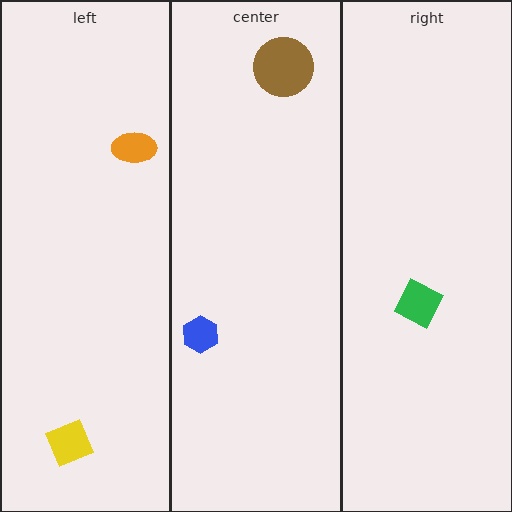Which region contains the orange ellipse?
The left region.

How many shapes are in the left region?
2.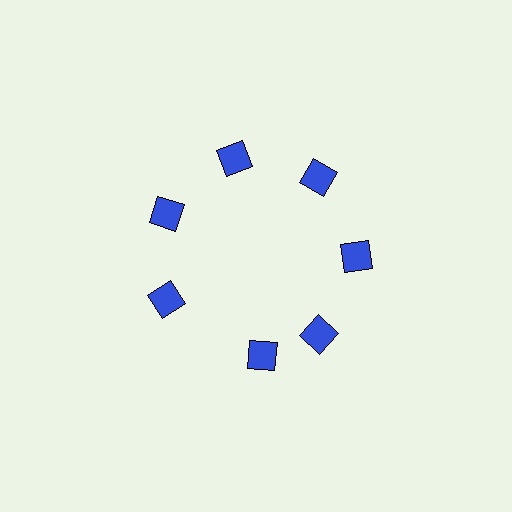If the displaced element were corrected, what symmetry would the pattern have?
It would have 7-fold rotational symmetry — the pattern would map onto itself every 51 degrees.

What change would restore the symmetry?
The symmetry would be restored by rotating it back into even spacing with its neighbors so that all 7 diamonds sit at equal angles and equal distance from the center.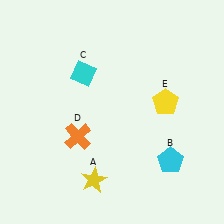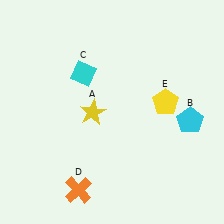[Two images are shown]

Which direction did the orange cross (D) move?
The orange cross (D) moved down.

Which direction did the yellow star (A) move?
The yellow star (A) moved up.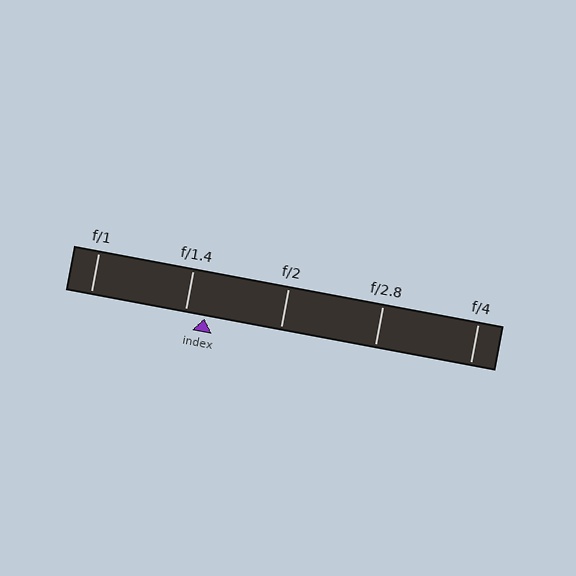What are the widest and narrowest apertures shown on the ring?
The widest aperture shown is f/1 and the narrowest is f/4.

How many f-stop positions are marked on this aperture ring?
There are 5 f-stop positions marked.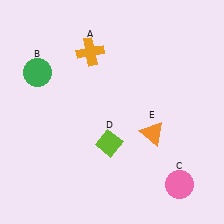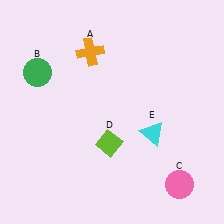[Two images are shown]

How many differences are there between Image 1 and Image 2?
There is 1 difference between the two images.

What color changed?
The triangle (E) changed from orange in Image 1 to cyan in Image 2.